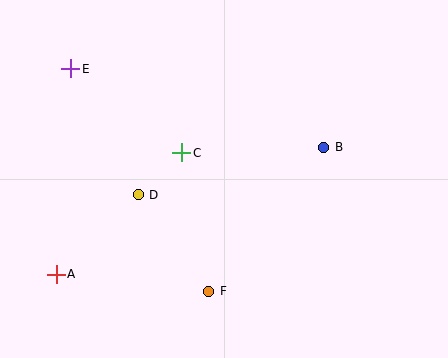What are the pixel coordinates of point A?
Point A is at (56, 274).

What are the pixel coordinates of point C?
Point C is at (182, 153).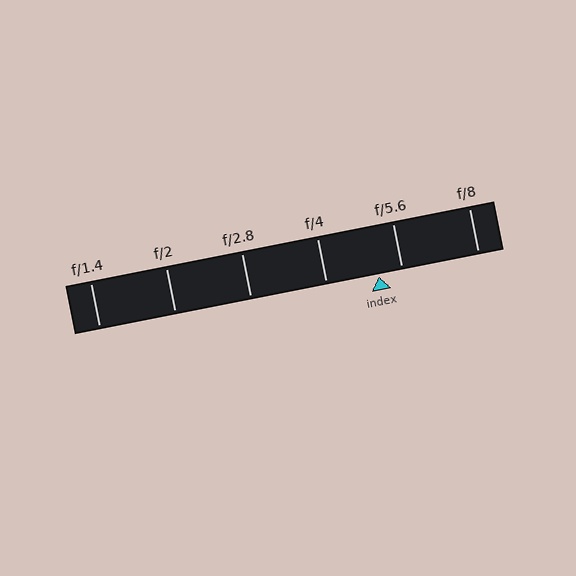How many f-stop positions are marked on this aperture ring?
There are 6 f-stop positions marked.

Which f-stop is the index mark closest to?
The index mark is closest to f/5.6.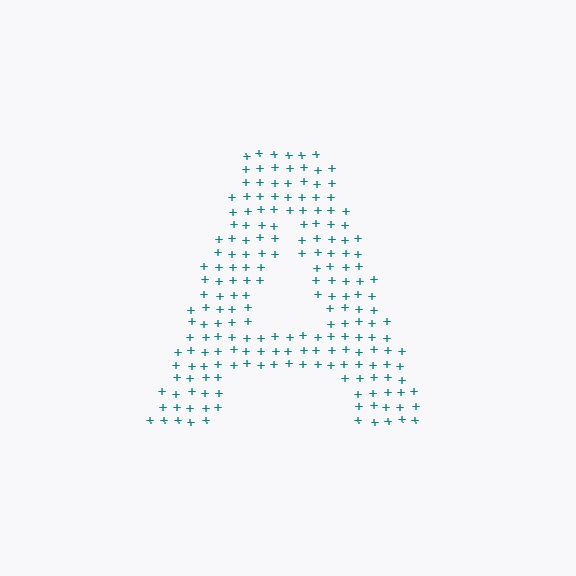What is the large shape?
The large shape is the letter A.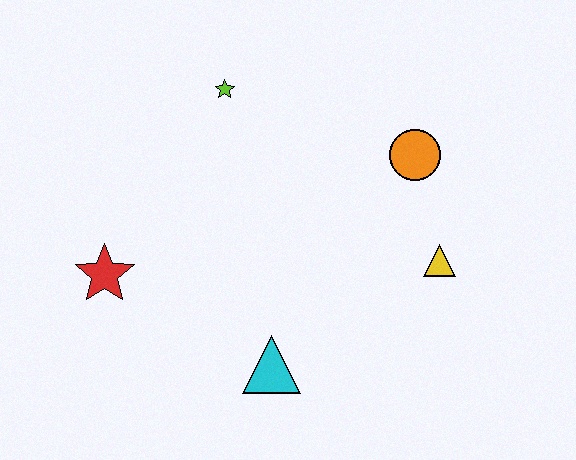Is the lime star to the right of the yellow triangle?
No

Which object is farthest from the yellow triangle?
The red star is farthest from the yellow triangle.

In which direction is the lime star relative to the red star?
The lime star is above the red star.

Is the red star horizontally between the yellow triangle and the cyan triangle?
No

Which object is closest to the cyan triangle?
The red star is closest to the cyan triangle.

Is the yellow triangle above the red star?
Yes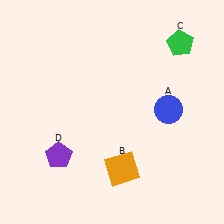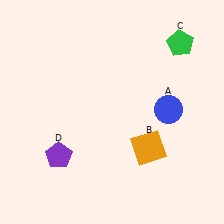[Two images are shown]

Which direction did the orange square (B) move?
The orange square (B) moved right.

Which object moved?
The orange square (B) moved right.